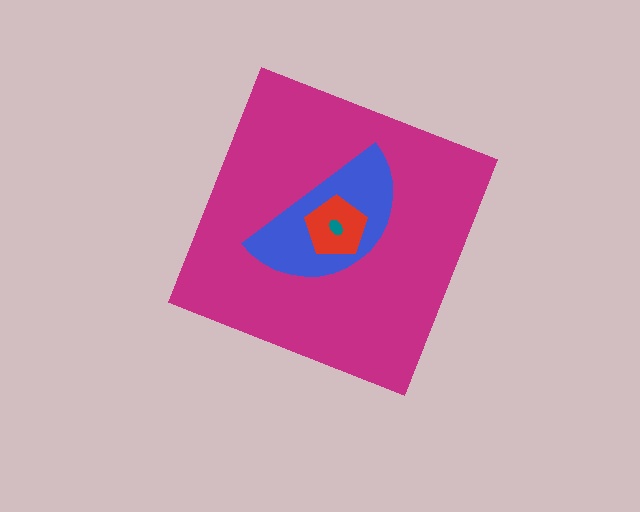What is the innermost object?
The teal ellipse.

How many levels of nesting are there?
4.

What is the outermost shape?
The magenta diamond.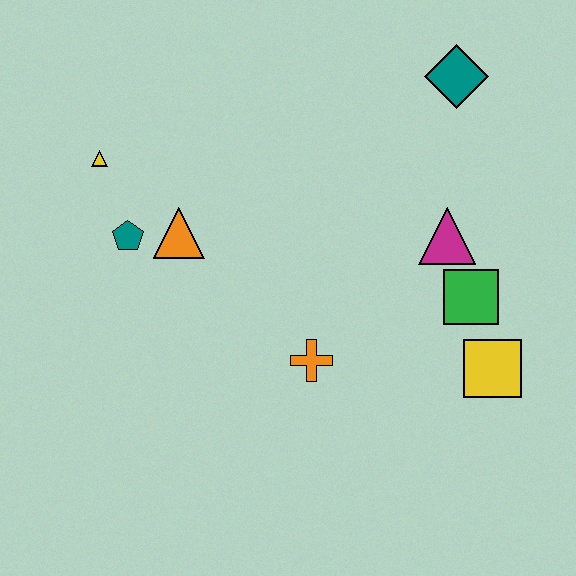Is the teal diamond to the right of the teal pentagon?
Yes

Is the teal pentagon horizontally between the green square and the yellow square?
No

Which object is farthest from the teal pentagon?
The yellow square is farthest from the teal pentagon.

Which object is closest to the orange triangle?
The teal pentagon is closest to the orange triangle.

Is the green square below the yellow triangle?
Yes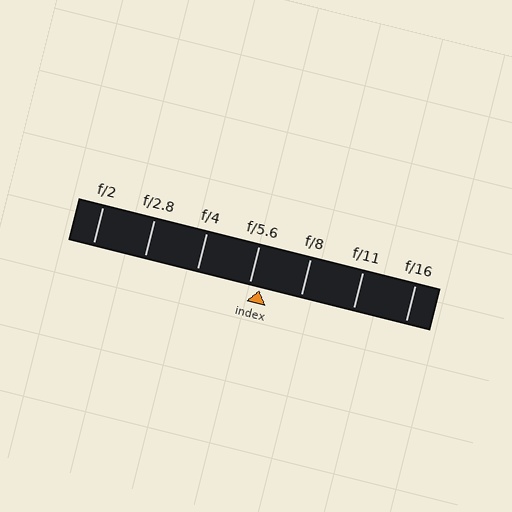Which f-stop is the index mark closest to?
The index mark is closest to f/5.6.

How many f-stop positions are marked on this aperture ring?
There are 7 f-stop positions marked.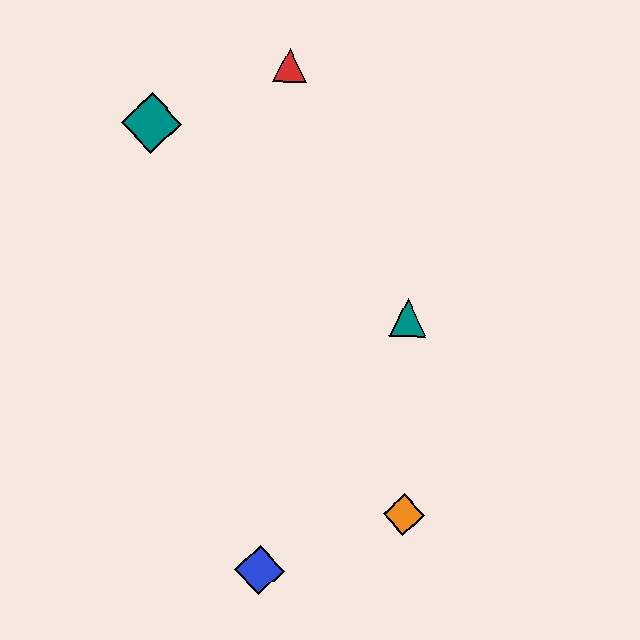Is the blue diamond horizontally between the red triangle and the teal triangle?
No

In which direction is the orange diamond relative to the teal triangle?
The orange diamond is below the teal triangle.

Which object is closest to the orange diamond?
The blue diamond is closest to the orange diamond.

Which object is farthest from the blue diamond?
The red triangle is farthest from the blue diamond.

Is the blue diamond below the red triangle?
Yes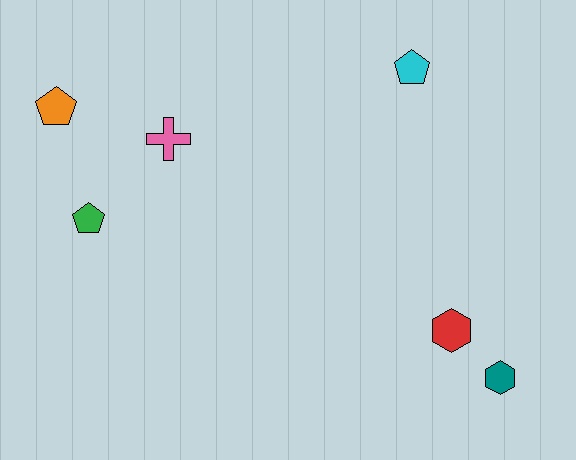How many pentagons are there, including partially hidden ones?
There are 3 pentagons.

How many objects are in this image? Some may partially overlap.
There are 6 objects.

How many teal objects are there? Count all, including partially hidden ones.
There is 1 teal object.